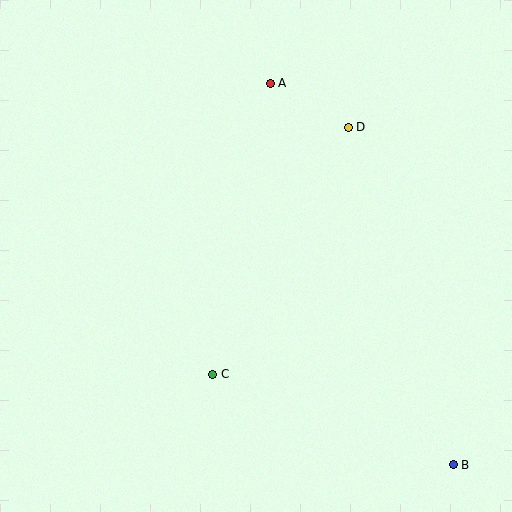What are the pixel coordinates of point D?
Point D is at (348, 127).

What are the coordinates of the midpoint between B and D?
The midpoint between B and D is at (401, 296).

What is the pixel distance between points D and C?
The distance between D and C is 282 pixels.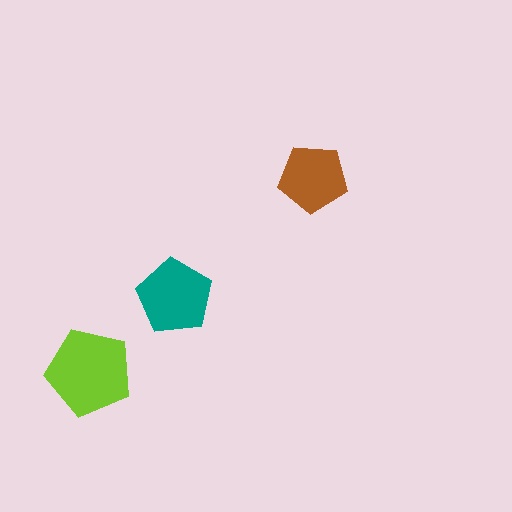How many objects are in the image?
There are 3 objects in the image.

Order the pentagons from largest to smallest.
the lime one, the teal one, the brown one.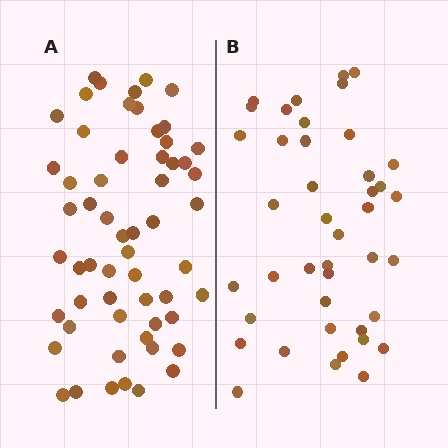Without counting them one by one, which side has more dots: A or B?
Region A (the left region) has more dots.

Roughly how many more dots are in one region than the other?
Region A has approximately 15 more dots than region B.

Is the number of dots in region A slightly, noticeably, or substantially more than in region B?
Region A has noticeably more, but not dramatically so. The ratio is roughly 1.4 to 1.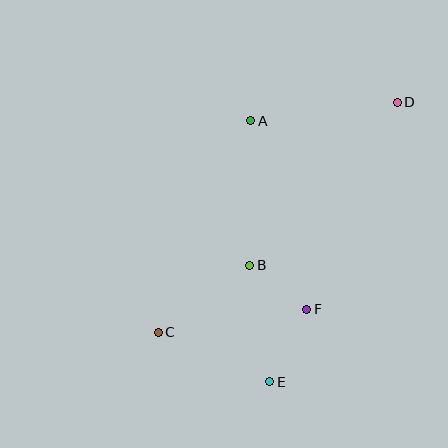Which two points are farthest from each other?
Points C and D are farthest from each other.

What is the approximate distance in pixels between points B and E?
The distance between B and E is approximately 118 pixels.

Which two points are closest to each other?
Points B and F are closest to each other.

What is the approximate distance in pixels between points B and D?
The distance between B and D is approximately 220 pixels.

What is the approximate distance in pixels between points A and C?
The distance between A and C is approximately 231 pixels.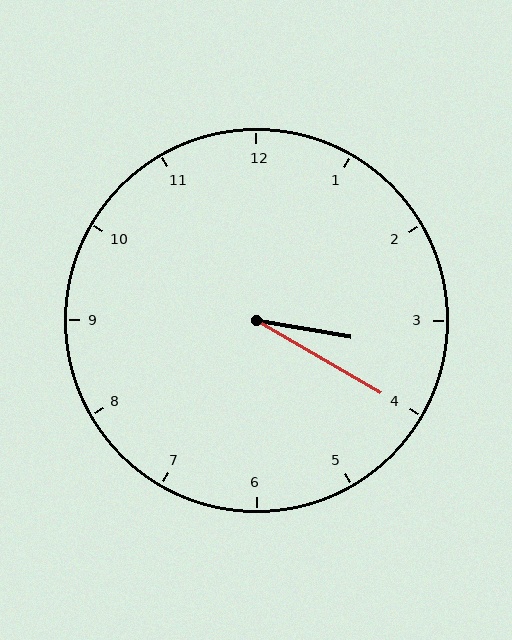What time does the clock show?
3:20.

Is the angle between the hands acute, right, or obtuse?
It is acute.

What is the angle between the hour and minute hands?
Approximately 20 degrees.